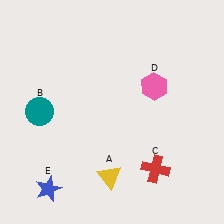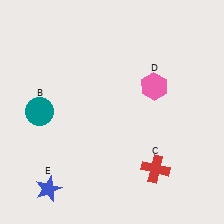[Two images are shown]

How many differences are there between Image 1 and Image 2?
There is 1 difference between the two images.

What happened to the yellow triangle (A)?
The yellow triangle (A) was removed in Image 2. It was in the bottom-left area of Image 1.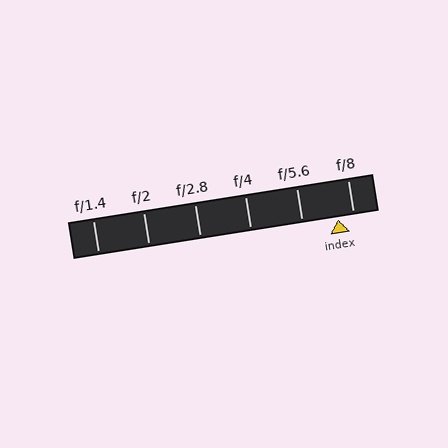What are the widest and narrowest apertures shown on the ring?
The widest aperture shown is f/1.4 and the narrowest is f/8.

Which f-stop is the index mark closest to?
The index mark is closest to f/8.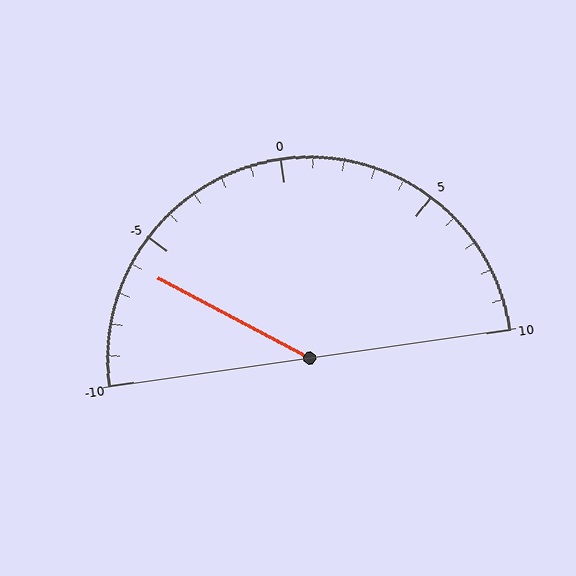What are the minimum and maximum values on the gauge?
The gauge ranges from -10 to 10.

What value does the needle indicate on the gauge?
The needle indicates approximately -6.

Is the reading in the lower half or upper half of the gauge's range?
The reading is in the lower half of the range (-10 to 10).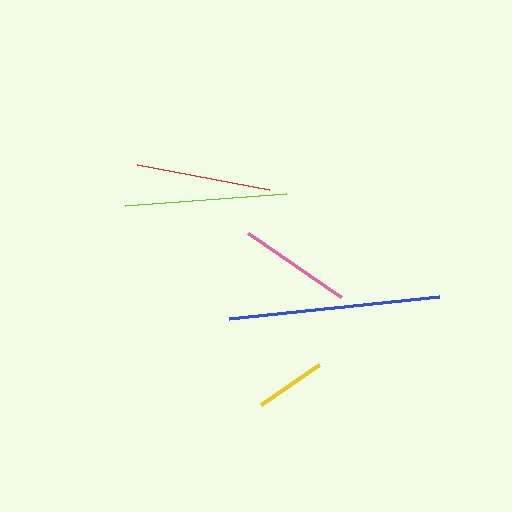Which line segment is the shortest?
The yellow line is the shortest at approximately 70 pixels.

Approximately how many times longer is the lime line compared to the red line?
The lime line is approximately 1.2 times the length of the red line.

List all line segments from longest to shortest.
From longest to shortest: blue, lime, red, pink, yellow.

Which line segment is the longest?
The blue line is the longest at approximately 211 pixels.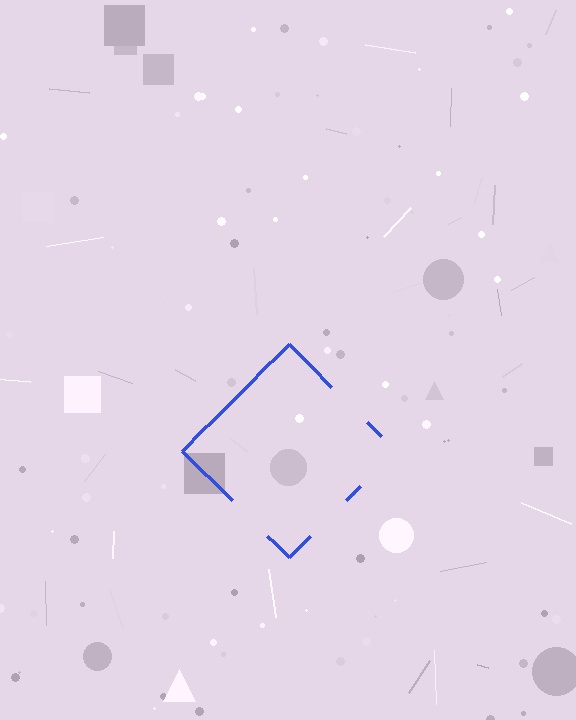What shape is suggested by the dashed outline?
The dashed outline suggests a diamond.